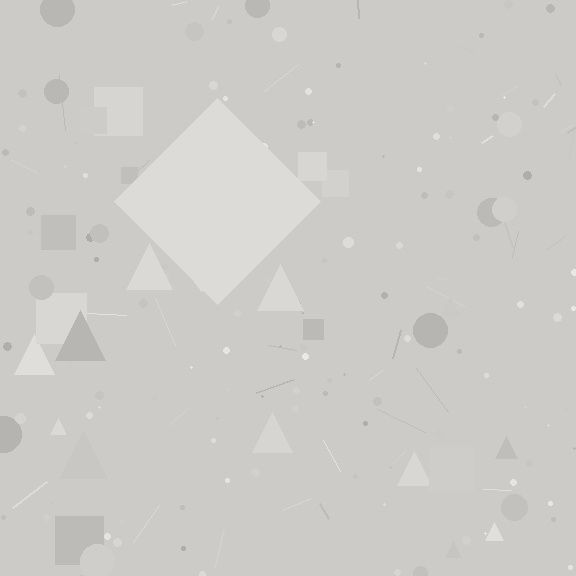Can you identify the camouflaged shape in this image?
The camouflaged shape is a diamond.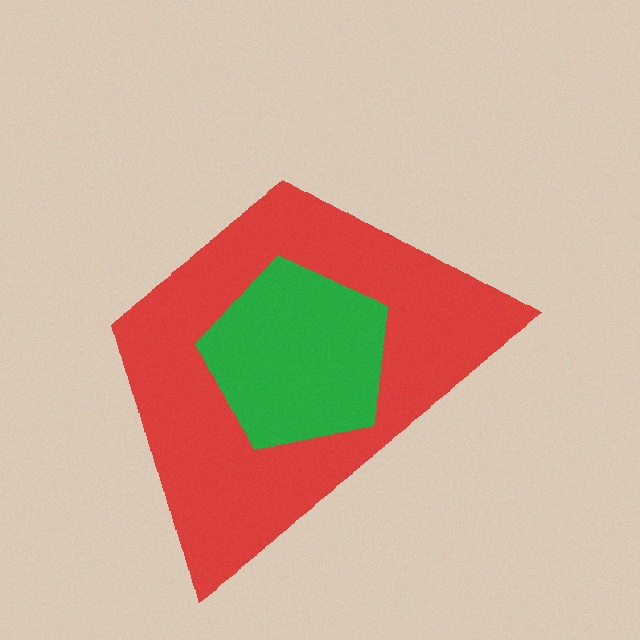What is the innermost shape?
The green pentagon.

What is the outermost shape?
The red trapezoid.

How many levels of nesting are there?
2.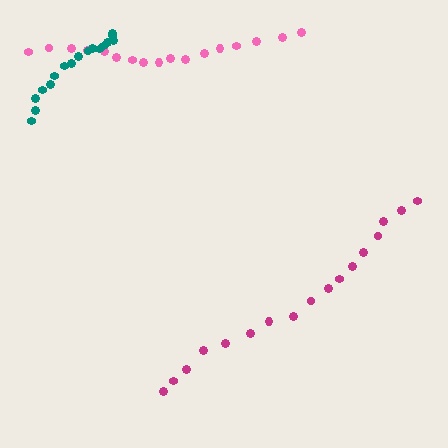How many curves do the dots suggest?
There are 3 distinct paths.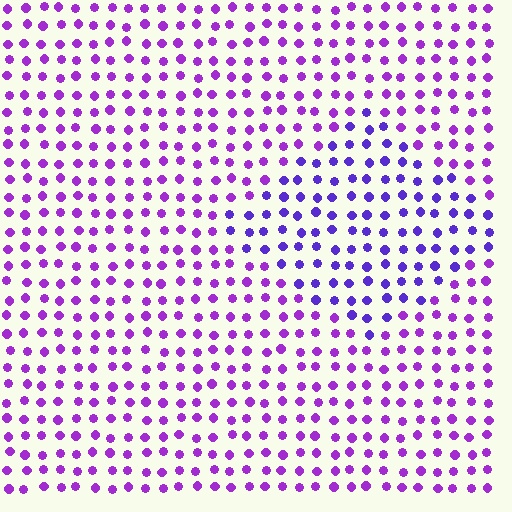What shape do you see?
I see a diamond.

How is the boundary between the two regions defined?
The boundary is defined purely by a slight shift in hue (about 27 degrees). Spacing, size, and orientation are identical on both sides.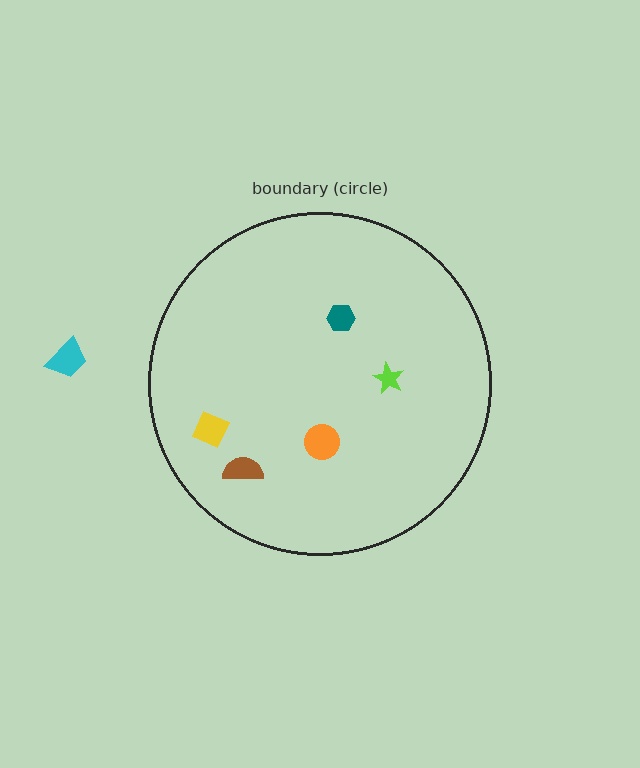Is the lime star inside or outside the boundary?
Inside.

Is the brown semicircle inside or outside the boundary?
Inside.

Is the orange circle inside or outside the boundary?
Inside.